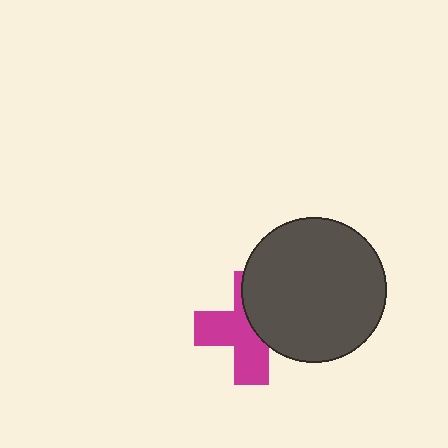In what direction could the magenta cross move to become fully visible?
The magenta cross could move left. That would shift it out from behind the dark gray circle entirely.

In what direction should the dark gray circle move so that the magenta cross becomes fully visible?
The dark gray circle should move right. That is the shortest direction to clear the overlap and leave the magenta cross fully visible.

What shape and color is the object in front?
The object in front is a dark gray circle.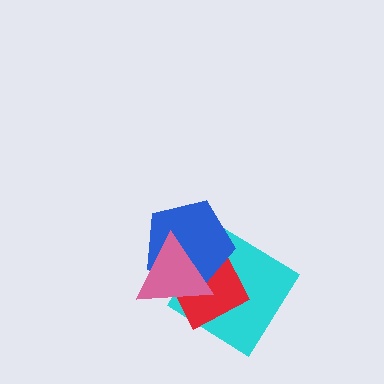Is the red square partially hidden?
Yes, it is partially covered by another shape.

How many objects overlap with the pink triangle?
3 objects overlap with the pink triangle.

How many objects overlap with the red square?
3 objects overlap with the red square.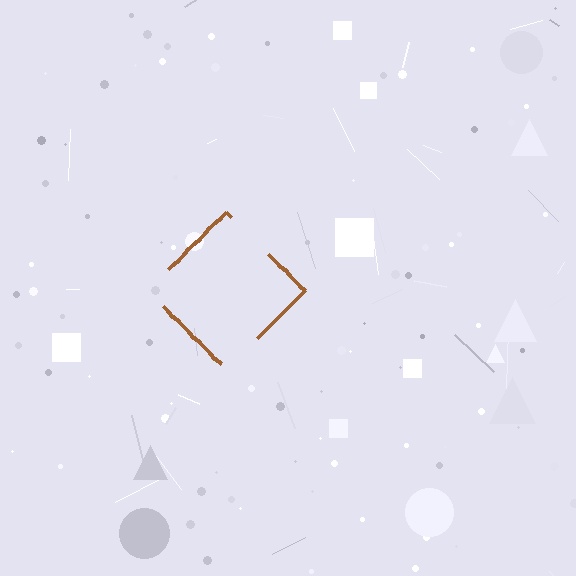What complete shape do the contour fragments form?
The contour fragments form a diamond.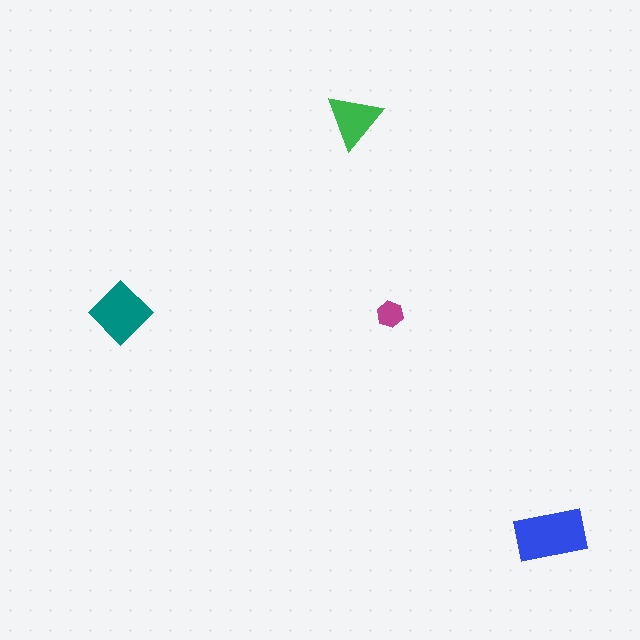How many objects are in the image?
There are 4 objects in the image.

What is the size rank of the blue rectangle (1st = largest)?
1st.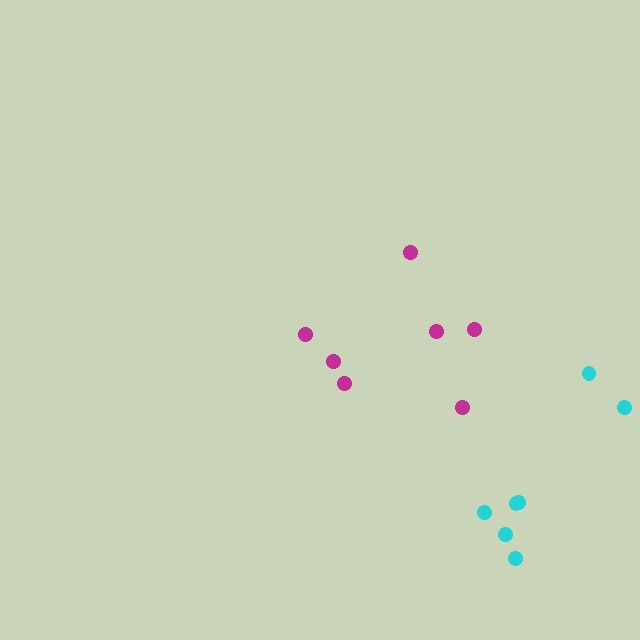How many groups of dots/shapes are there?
There are 2 groups.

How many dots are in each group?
Group 1: 7 dots, Group 2: 7 dots (14 total).